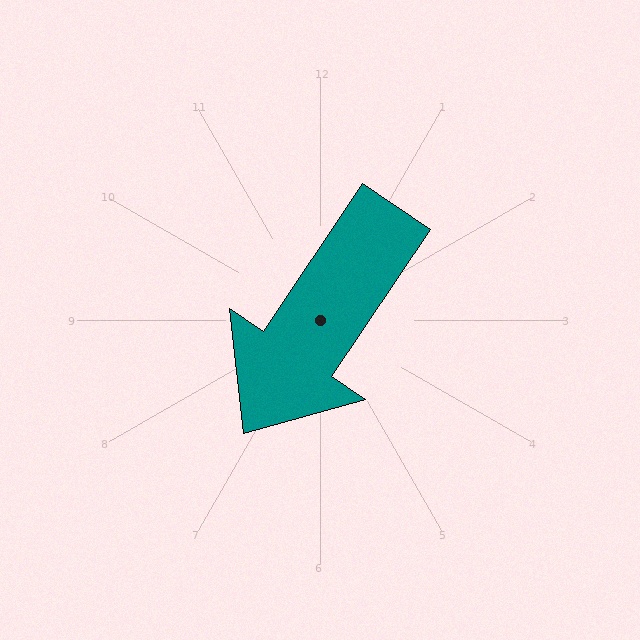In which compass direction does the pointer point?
Southwest.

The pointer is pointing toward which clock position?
Roughly 7 o'clock.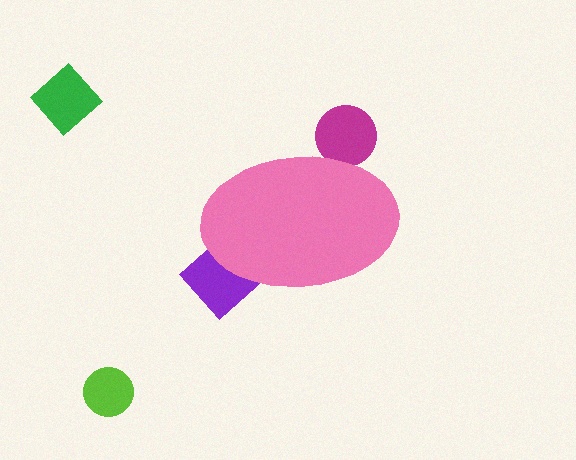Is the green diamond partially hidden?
No, the green diamond is fully visible.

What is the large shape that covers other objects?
A pink ellipse.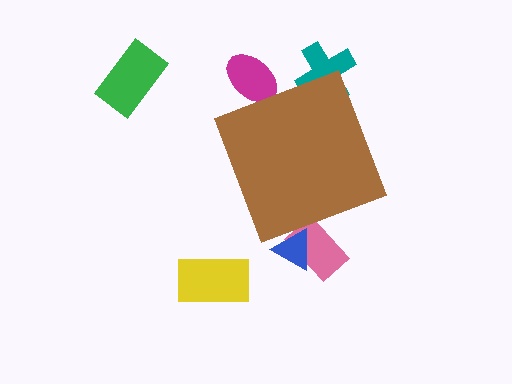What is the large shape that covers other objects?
A brown diamond.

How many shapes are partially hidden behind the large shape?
4 shapes are partially hidden.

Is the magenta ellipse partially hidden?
Yes, the magenta ellipse is partially hidden behind the brown diamond.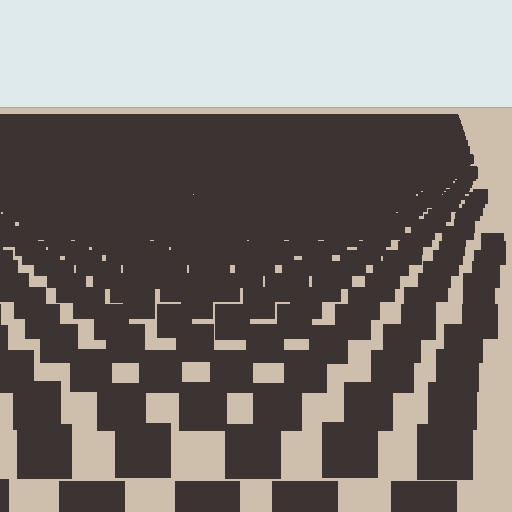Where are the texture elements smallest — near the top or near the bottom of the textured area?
Near the top.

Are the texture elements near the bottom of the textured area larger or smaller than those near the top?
Larger. Near the bottom, elements are closer to the viewer and appear at a bigger on-screen size.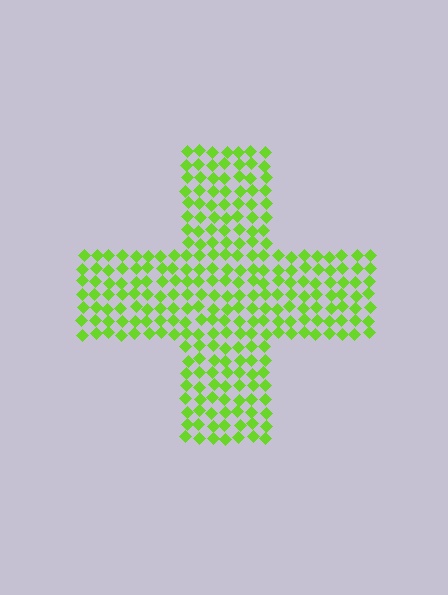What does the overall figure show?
The overall figure shows a cross.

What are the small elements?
The small elements are diamonds.